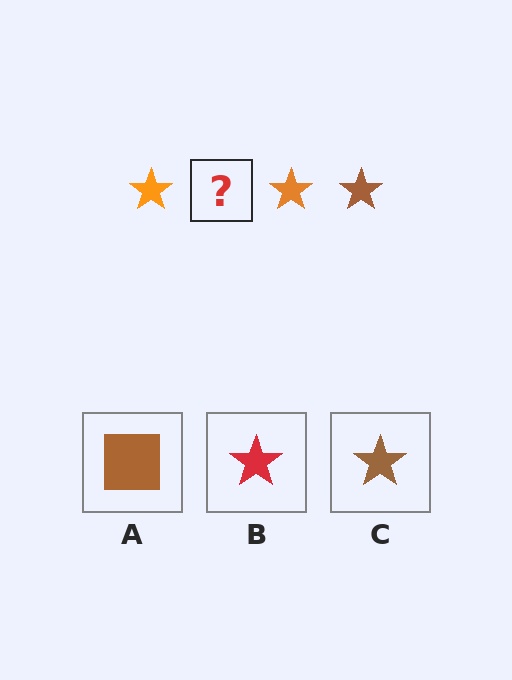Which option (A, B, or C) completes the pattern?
C.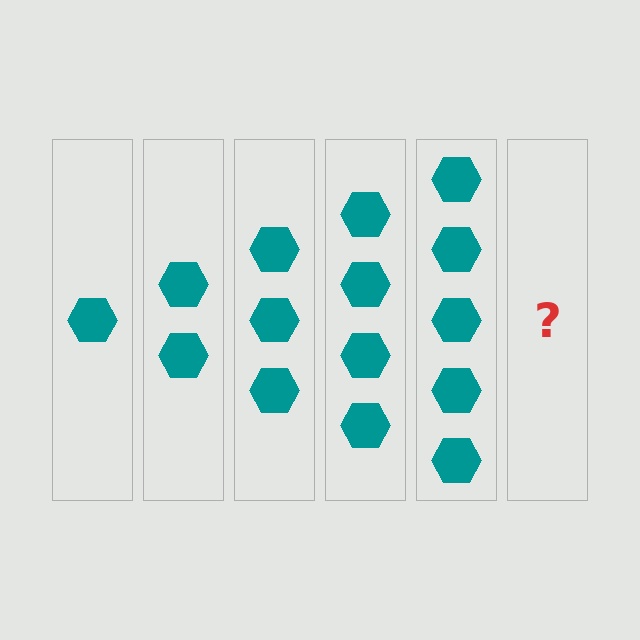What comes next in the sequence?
The next element should be 6 hexagons.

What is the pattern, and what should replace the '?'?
The pattern is that each step adds one more hexagon. The '?' should be 6 hexagons.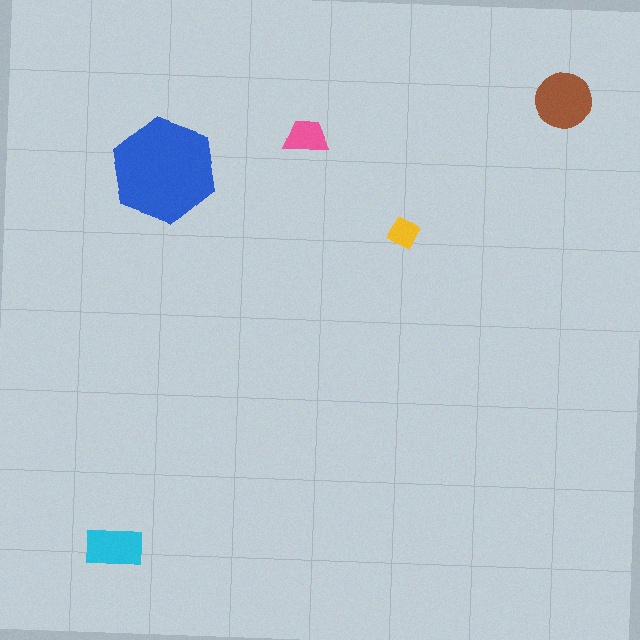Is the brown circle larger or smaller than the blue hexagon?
Smaller.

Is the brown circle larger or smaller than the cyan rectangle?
Larger.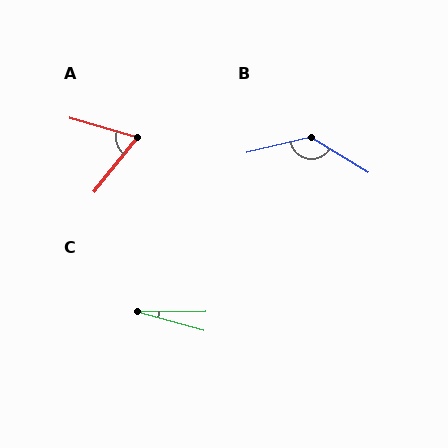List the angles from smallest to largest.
C (16°), A (67°), B (135°).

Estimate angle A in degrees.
Approximately 67 degrees.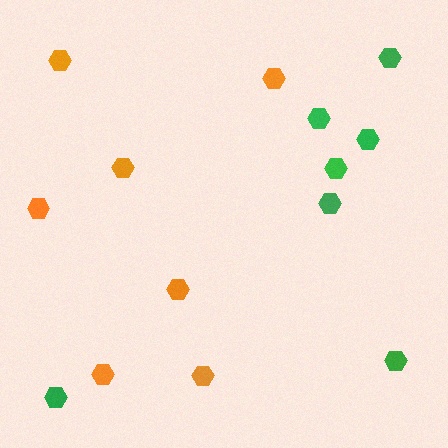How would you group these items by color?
There are 2 groups: one group of green hexagons (7) and one group of orange hexagons (7).